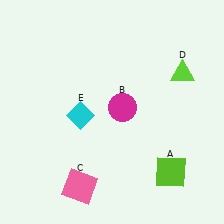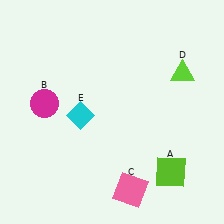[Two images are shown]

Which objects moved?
The objects that moved are: the magenta circle (B), the pink square (C).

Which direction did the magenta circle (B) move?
The magenta circle (B) moved left.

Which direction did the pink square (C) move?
The pink square (C) moved right.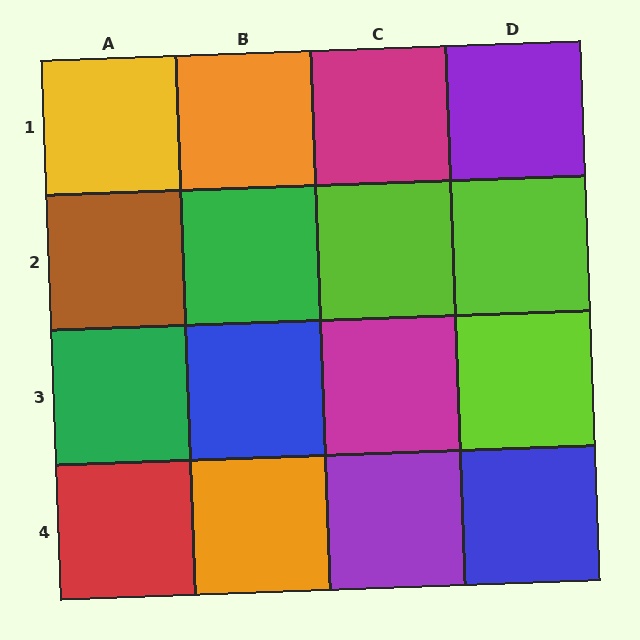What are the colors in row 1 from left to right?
Yellow, orange, magenta, purple.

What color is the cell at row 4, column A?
Red.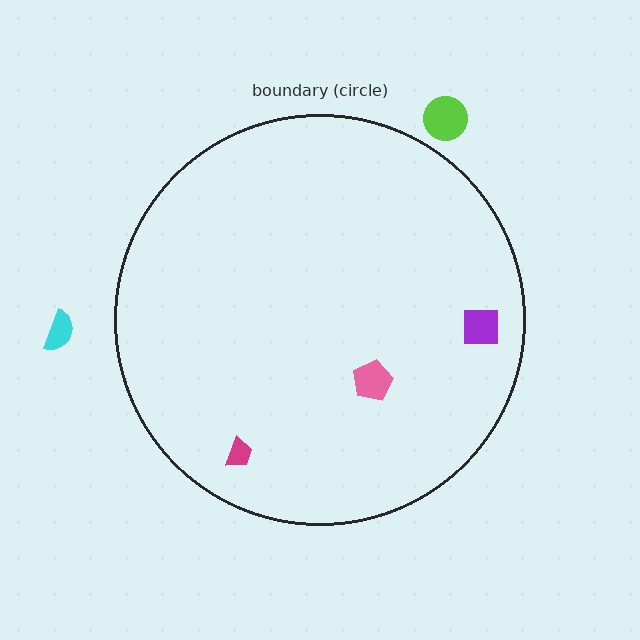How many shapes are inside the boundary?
3 inside, 2 outside.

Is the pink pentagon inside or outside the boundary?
Inside.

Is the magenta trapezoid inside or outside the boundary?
Inside.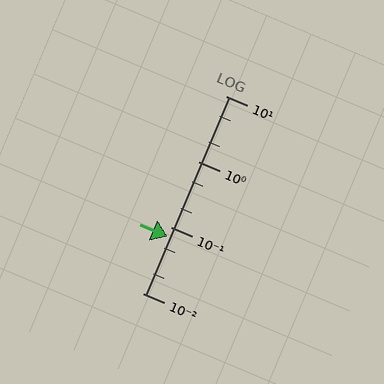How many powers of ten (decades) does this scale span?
The scale spans 3 decades, from 0.01 to 10.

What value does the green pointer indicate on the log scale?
The pointer indicates approximately 0.072.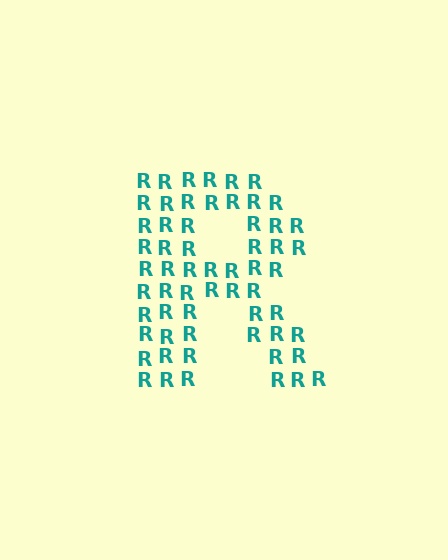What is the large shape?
The large shape is the letter R.